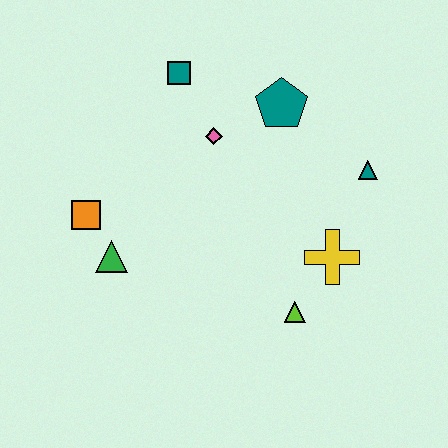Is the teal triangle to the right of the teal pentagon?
Yes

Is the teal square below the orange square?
No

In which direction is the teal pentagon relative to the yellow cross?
The teal pentagon is above the yellow cross.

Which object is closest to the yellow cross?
The lime triangle is closest to the yellow cross.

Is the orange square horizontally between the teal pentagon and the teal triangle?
No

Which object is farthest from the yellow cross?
The orange square is farthest from the yellow cross.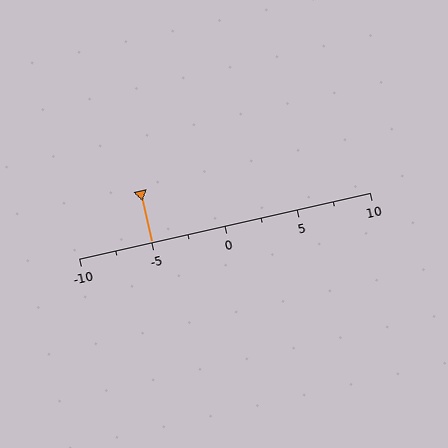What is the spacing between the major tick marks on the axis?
The major ticks are spaced 5 apart.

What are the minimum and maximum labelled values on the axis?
The axis runs from -10 to 10.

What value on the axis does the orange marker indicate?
The marker indicates approximately -5.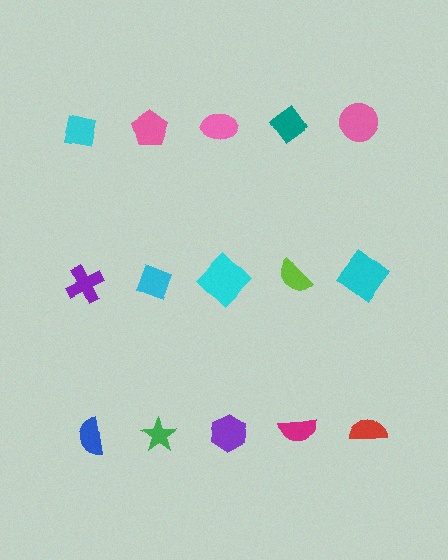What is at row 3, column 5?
A red semicircle.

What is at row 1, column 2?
A pink pentagon.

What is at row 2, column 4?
A lime semicircle.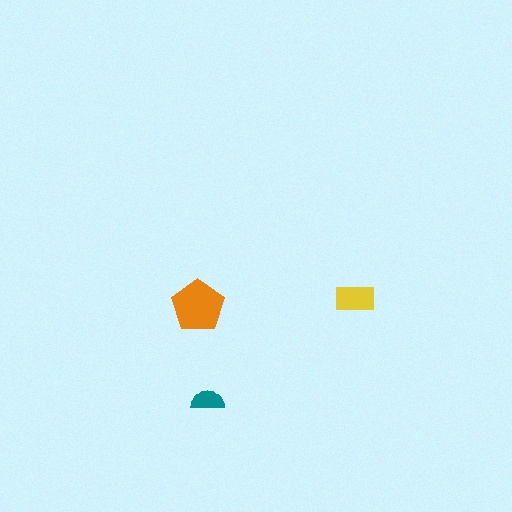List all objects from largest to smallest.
The orange pentagon, the yellow rectangle, the teal semicircle.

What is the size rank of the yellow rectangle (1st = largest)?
2nd.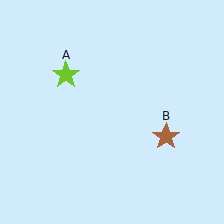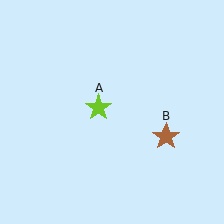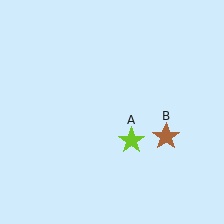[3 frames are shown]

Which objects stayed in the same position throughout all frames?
Brown star (object B) remained stationary.